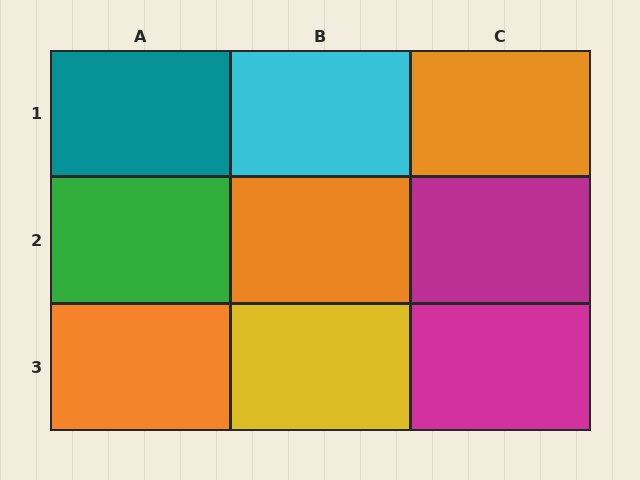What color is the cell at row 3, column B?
Yellow.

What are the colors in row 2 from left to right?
Green, orange, magenta.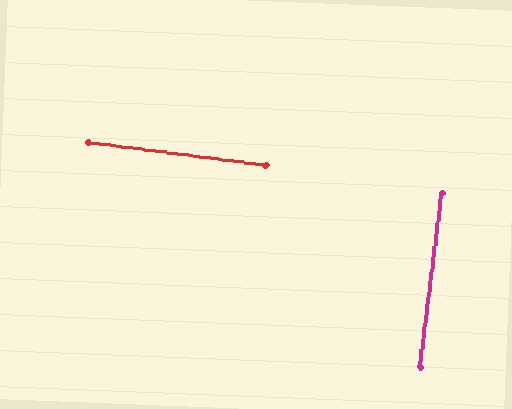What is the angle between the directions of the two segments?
Approximately 90 degrees.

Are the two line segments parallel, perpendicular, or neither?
Perpendicular — they meet at approximately 90°.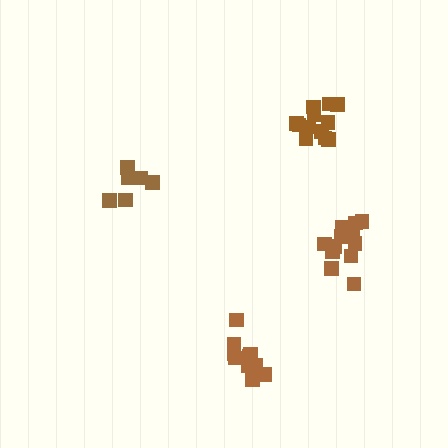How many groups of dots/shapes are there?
There are 4 groups.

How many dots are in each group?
Group 1: 11 dots, Group 2: 6 dots, Group 3: 12 dots, Group 4: 12 dots (41 total).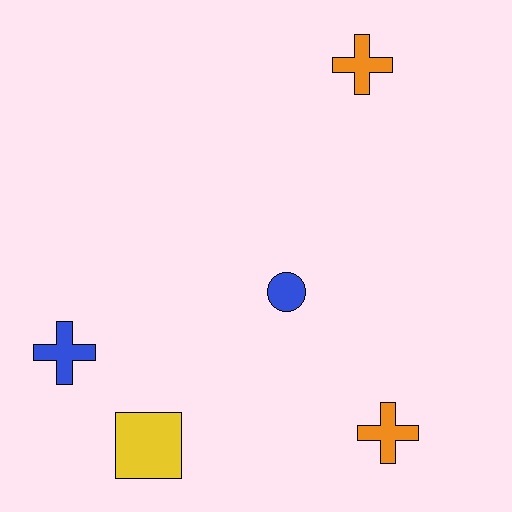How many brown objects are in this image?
There are no brown objects.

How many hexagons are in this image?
There are no hexagons.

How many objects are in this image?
There are 5 objects.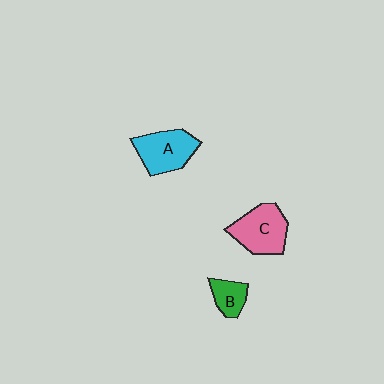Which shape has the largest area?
Shape C (pink).